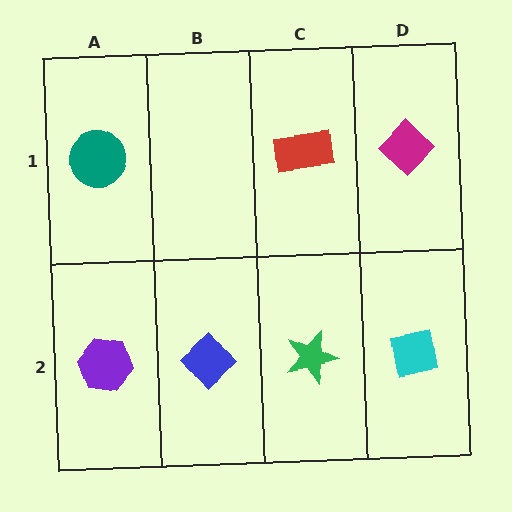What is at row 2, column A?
A purple hexagon.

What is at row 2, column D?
A cyan square.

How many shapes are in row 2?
4 shapes.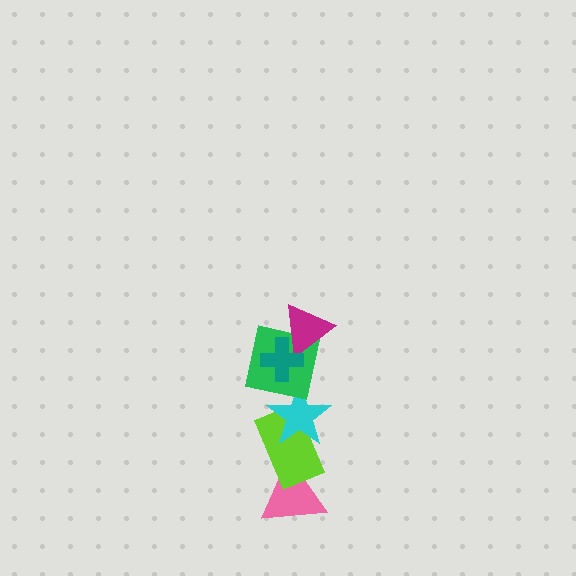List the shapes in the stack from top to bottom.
From top to bottom: the teal cross, the magenta triangle, the green square, the cyan star, the lime rectangle, the pink triangle.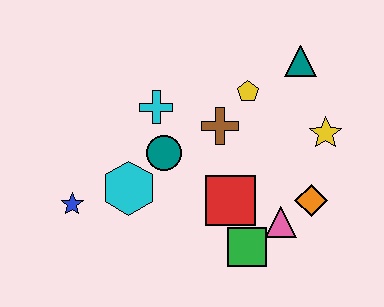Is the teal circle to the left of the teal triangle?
Yes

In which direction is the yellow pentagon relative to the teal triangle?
The yellow pentagon is to the left of the teal triangle.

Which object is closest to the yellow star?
The orange diamond is closest to the yellow star.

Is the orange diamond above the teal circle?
No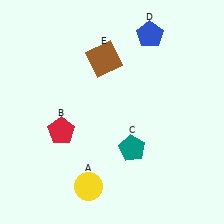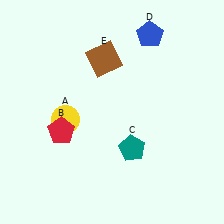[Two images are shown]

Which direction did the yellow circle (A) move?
The yellow circle (A) moved up.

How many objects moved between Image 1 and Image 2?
1 object moved between the two images.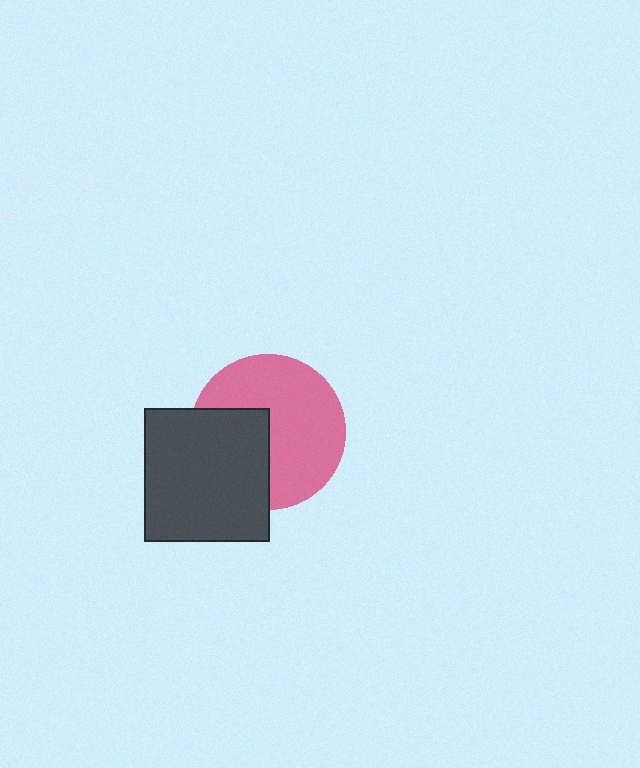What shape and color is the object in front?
The object in front is a dark gray rectangle.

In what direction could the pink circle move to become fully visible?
The pink circle could move right. That would shift it out from behind the dark gray rectangle entirely.